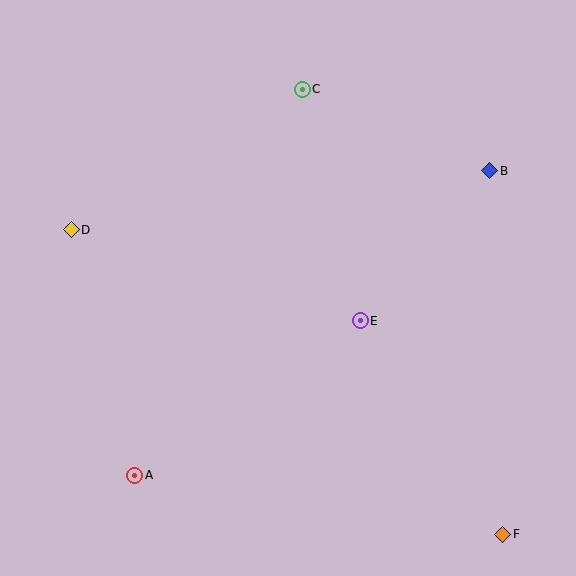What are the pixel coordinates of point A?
Point A is at (135, 475).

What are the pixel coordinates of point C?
Point C is at (302, 89).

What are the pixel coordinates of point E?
Point E is at (360, 321).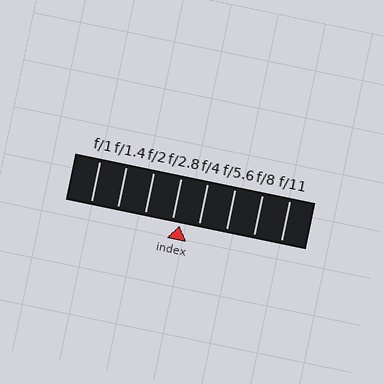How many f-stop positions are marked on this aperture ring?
There are 8 f-stop positions marked.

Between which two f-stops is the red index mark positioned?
The index mark is between f/2.8 and f/4.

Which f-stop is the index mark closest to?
The index mark is closest to f/2.8.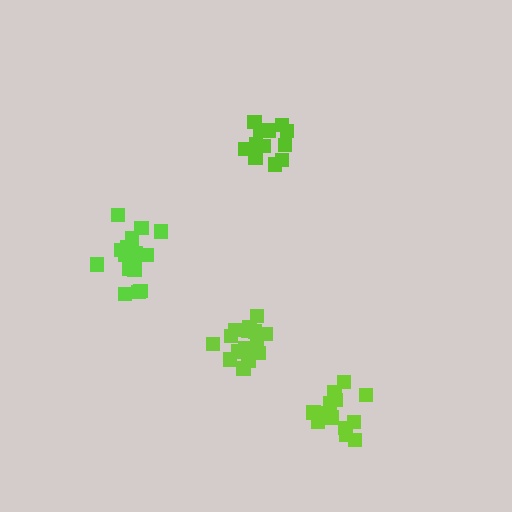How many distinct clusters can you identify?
There are 4 distinct clusters.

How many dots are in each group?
Group 1: 13 dots, Group 2: 17 dots, Group 3: 18 dots, Group 4: 14 dots (62 total).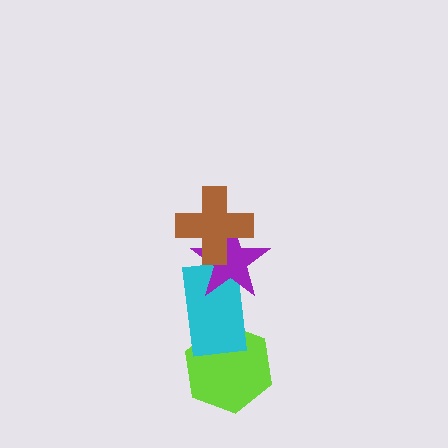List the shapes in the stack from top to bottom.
From top to bottom: the brown cross, the purple star, the cyan rectangle, the lime hexagon.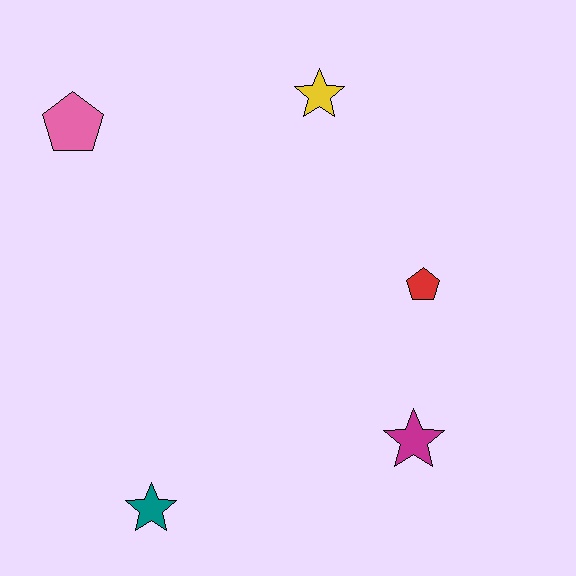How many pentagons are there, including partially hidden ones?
There are 2 pentagons.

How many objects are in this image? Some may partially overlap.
There are 5 objects.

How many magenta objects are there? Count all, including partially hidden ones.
There is 1 magenta object.